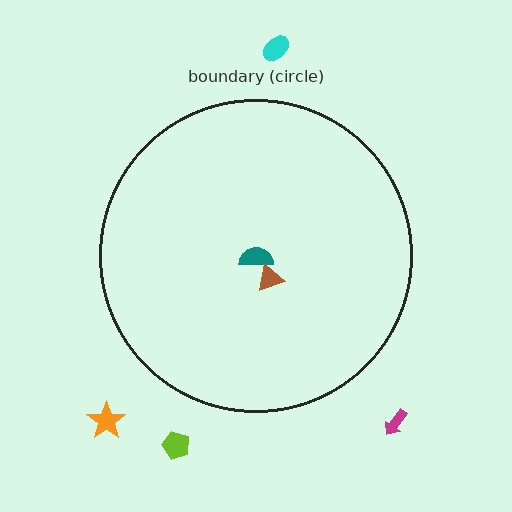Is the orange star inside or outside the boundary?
Outside.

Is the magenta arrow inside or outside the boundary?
Outside.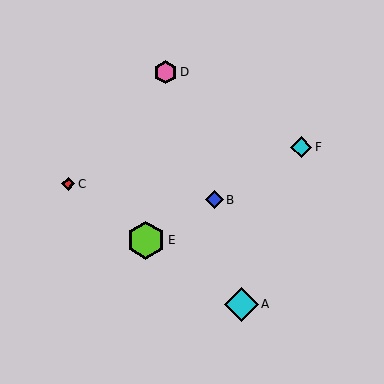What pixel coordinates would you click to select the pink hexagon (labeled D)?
Click at (166, 72) to select the pink hexagon D.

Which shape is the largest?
The lime hexagon (labeled E) is the largest.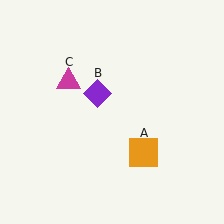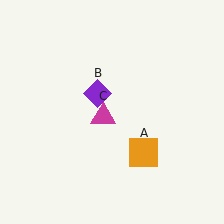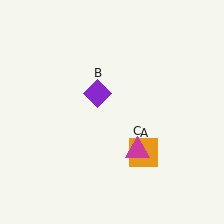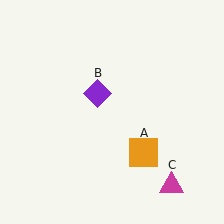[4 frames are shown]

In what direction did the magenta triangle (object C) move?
The magenta triangle (object C) moved down and to the right.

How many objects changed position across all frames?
1 object changed position: magenta triangle (object C).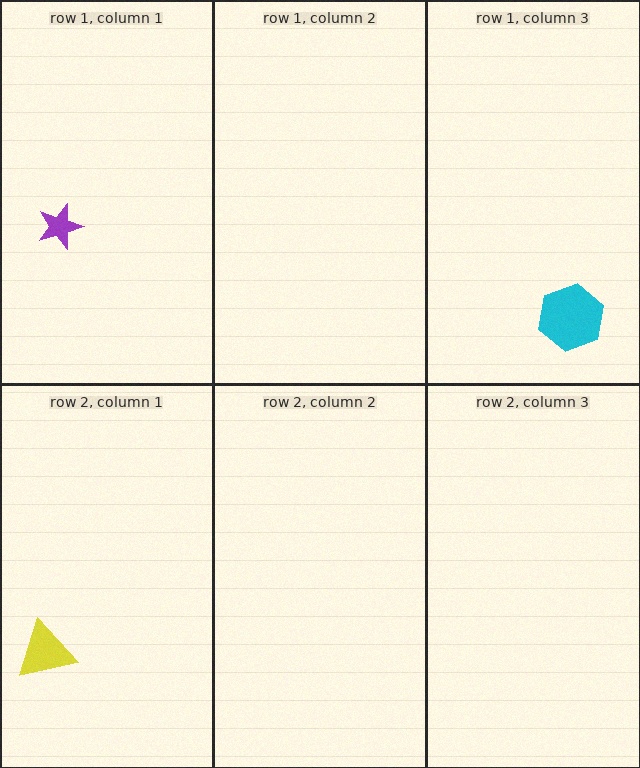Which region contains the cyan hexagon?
The row 1, column 3 region.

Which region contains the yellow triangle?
The row 2, column 1 region.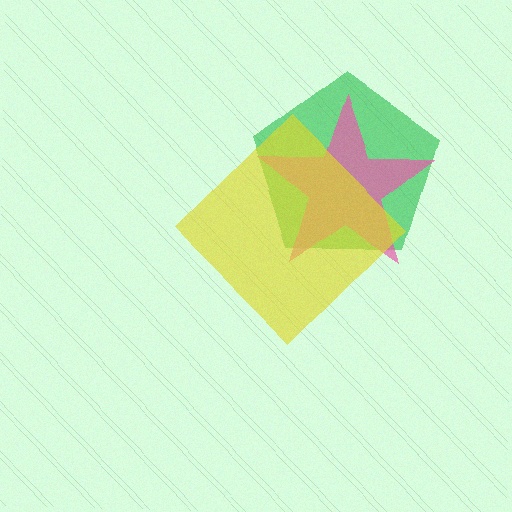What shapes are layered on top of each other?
The layered shapes are: a green pentagon, a pink star, a yellow diamond.